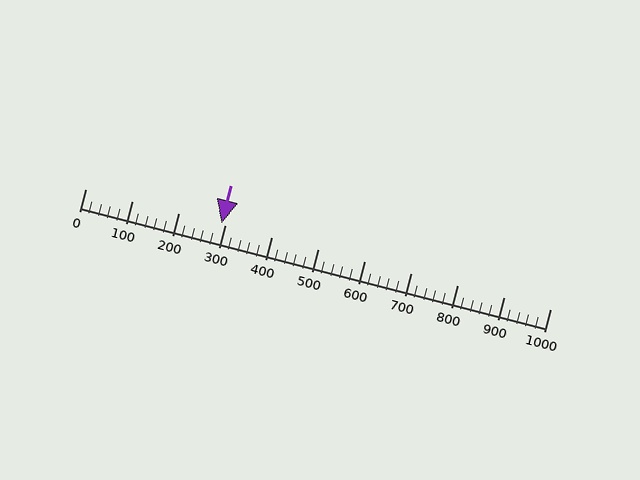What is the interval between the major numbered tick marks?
The major tick marks are spaced 100 units apart.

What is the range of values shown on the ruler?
The ruler shows values from 0 to 1000.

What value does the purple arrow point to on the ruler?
The purple arrow points to approximately 294.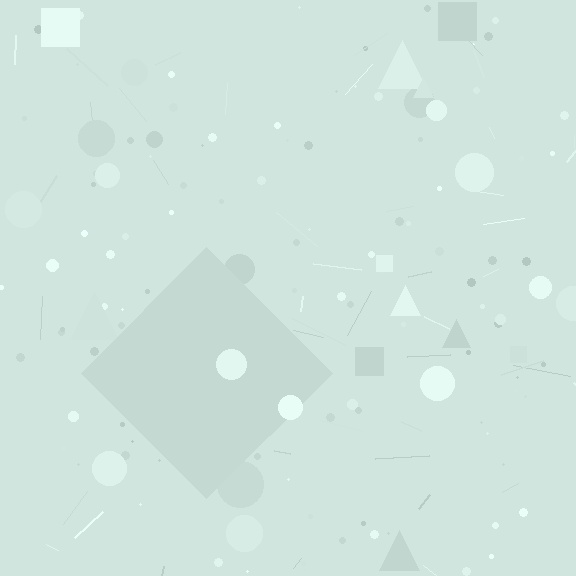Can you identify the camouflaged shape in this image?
The camouflaged shape is a diamond.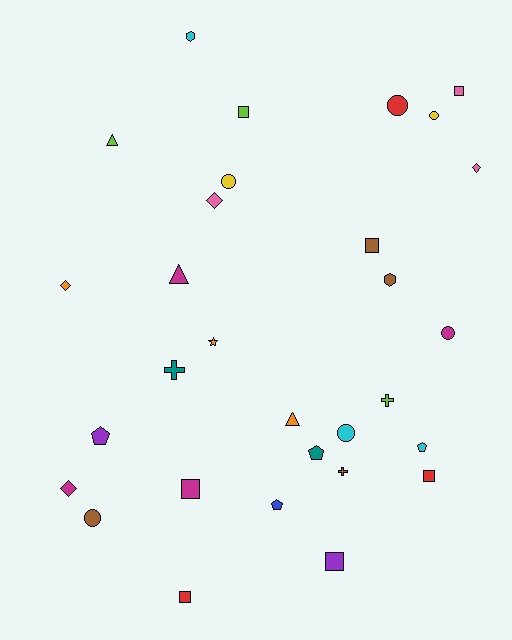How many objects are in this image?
There are 30 objects.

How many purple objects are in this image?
There are 2 purple objects.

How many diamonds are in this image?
There are 4 diamonds.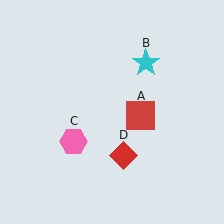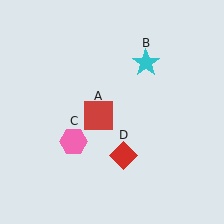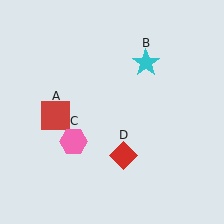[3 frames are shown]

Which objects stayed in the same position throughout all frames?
Cyan star (object B) and pink hexagon (object C) and red diamond (object D) remained stationary.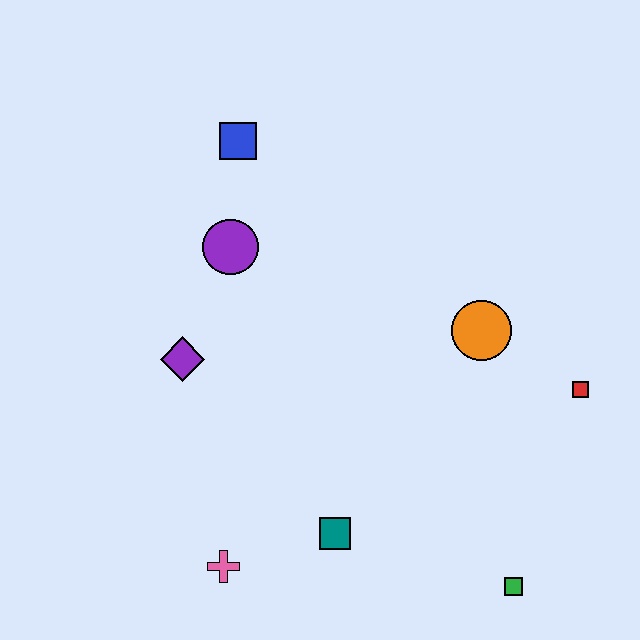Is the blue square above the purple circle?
Yes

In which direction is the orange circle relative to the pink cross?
The orange circle is to the right of the pink cross.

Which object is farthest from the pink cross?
The blue square is farthest from the pink cross.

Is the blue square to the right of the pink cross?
Yes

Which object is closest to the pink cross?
The teal square is closest to the pink cross.